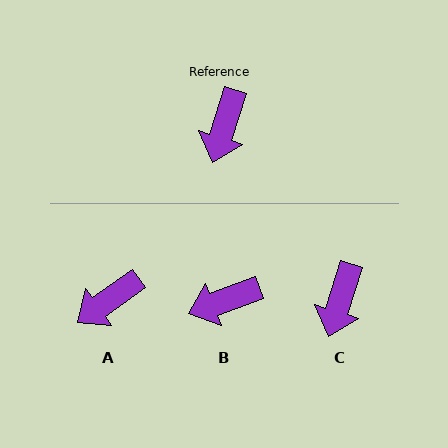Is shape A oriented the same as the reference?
No, it is off by about 37 degrees.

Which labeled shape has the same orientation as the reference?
C.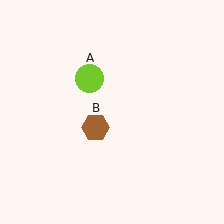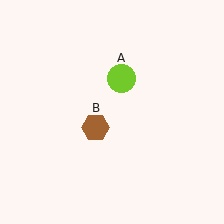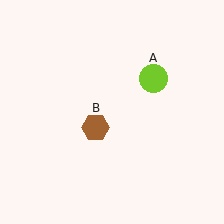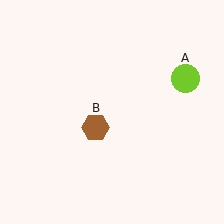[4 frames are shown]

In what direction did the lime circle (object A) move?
The lime circle (object A) moved right.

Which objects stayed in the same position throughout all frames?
Brown hexagon (object B) remained stationary.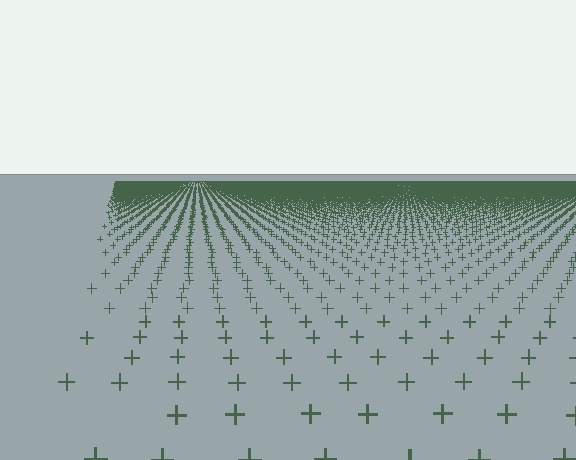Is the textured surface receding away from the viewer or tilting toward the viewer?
The surface is receding away from the viewer. Texture elements get smaller and denser toward the top.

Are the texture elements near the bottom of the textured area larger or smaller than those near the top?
Larger. Near the bottom, elements are closer to the viewer and appear at a bigger on-screen size.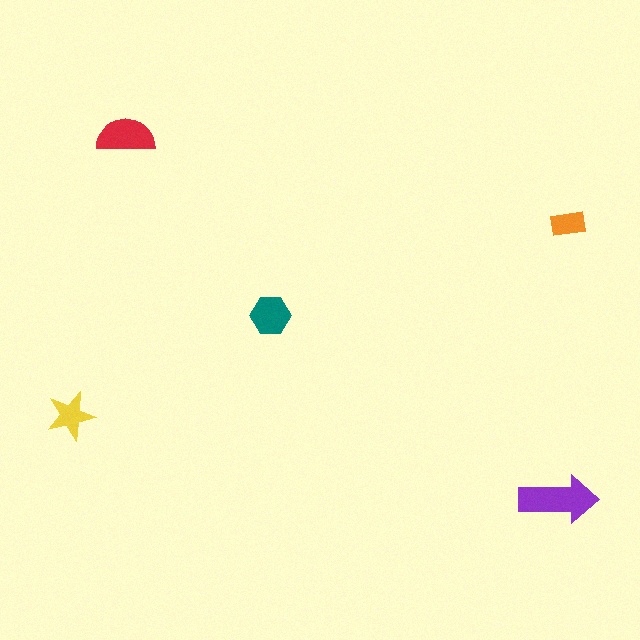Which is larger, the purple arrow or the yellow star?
The purple arrow.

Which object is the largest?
The purple arrow.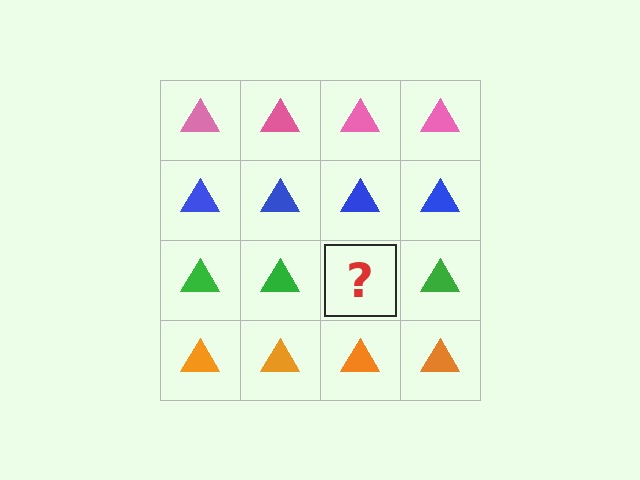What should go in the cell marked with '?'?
The missing cell should contain a green triangle.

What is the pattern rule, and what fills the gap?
The rule is that each row has a consistent color. The gap should be filled with a green triangle.